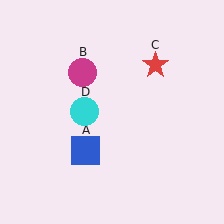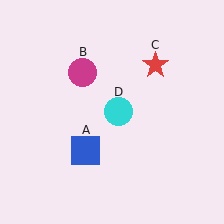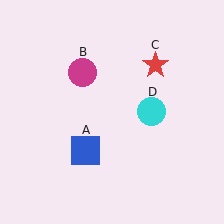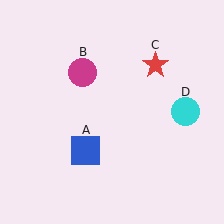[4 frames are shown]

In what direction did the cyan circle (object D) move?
The cyan circle (object D) moved right.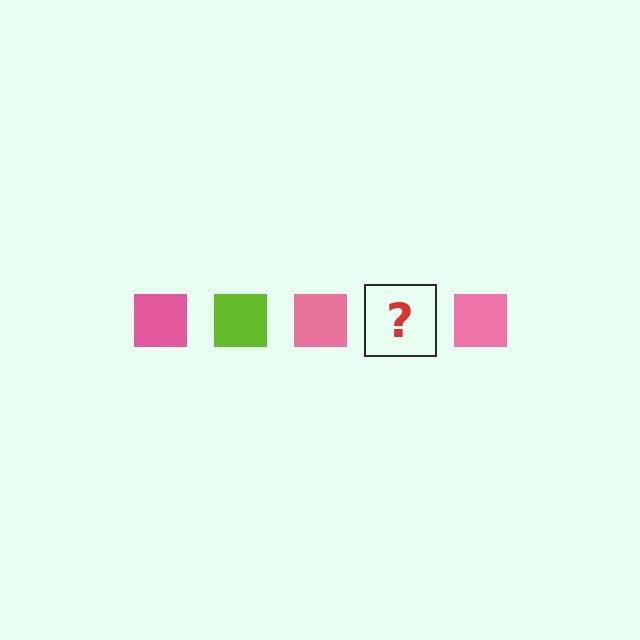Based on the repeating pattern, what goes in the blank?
The blank should be a lime square.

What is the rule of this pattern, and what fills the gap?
The rule is that the pattern cycles through pink, lime squares. The gap should be filled with a lime square.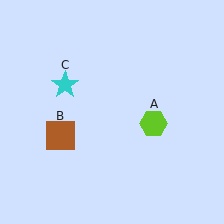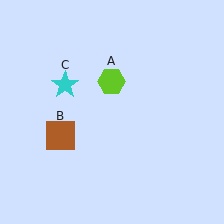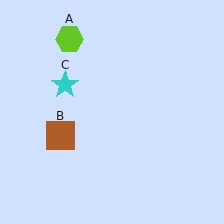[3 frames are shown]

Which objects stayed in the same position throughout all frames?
Brown square (object B) and cyan star (object C) remained stationary.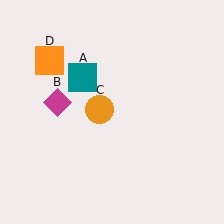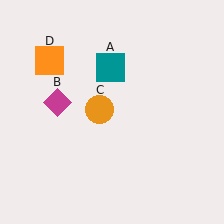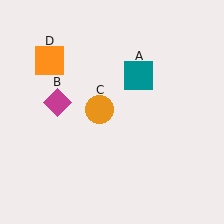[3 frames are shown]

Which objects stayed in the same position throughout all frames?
Magenta diamond (object B) and orange circle (object C) and orange square (object D) remained stationary.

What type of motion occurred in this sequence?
The teal square (object A) rotated clockwise around the center of the scene.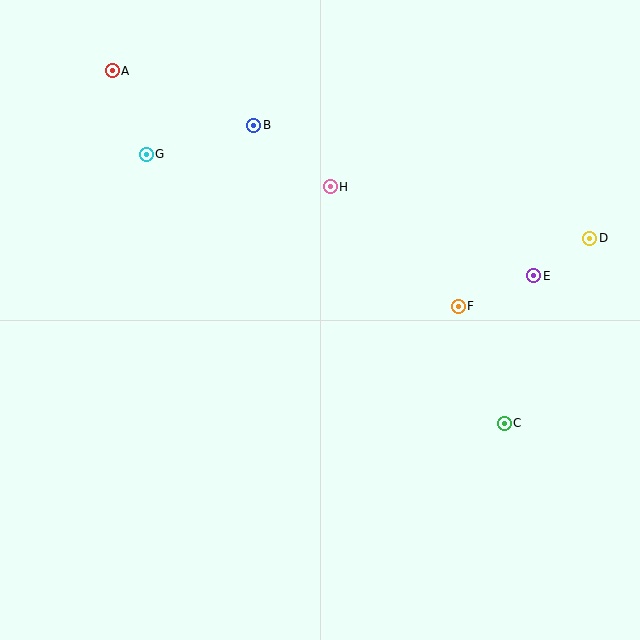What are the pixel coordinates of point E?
Point E is at (534, 276).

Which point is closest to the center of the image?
Point H at (330, 187) is closest to the center.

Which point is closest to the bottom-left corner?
Point G is closest to the bottom-left corner.